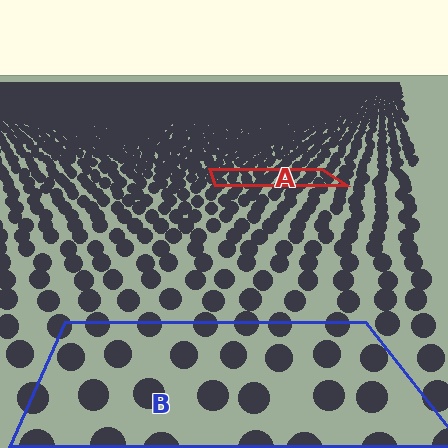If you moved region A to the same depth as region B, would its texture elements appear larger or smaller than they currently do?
They would appear larger. At a closer depth, the same texture elements are projected at a bigger on-screen size.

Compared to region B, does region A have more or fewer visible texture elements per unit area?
Region A has more texture elements per unit area — they are packed more densely because it is farther away.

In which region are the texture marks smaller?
The texture marks are smaller in region A, because it is farther away.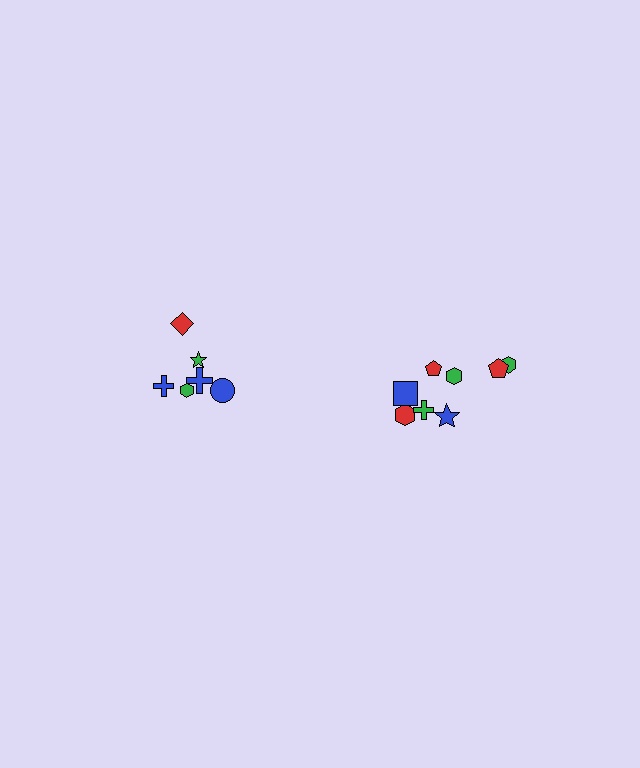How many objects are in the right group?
There are 8 objects.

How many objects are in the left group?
There are 6 objects.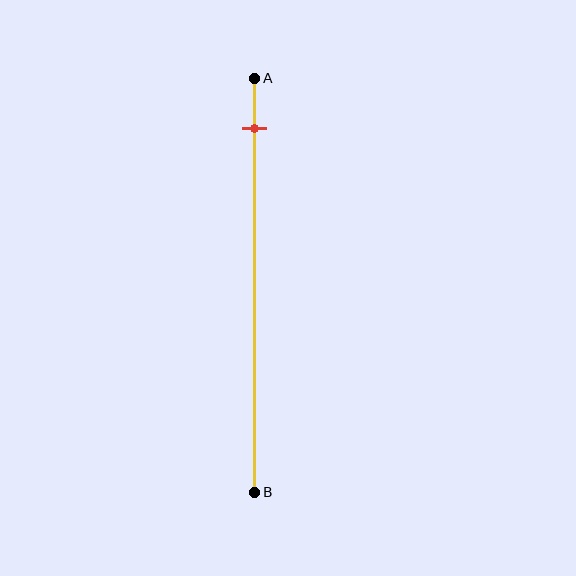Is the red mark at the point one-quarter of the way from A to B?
No, the mark is at about 10% from A, not at the 25% one-quarter point.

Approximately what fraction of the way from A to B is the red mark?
The red mark is approximately 10% of the way from A to B.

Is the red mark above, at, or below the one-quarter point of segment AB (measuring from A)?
The red mark is above the one-quarter point of segment AB.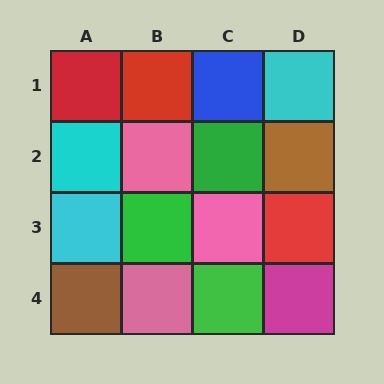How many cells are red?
3 cells are red.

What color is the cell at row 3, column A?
Cyan.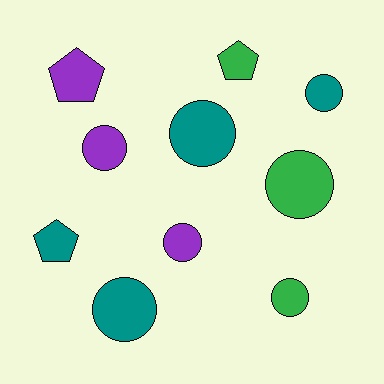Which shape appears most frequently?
Circle, with 7 objects.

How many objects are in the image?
There are 10 objects.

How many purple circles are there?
There are 2 purple circles.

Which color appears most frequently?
Teal, with 4 objects.